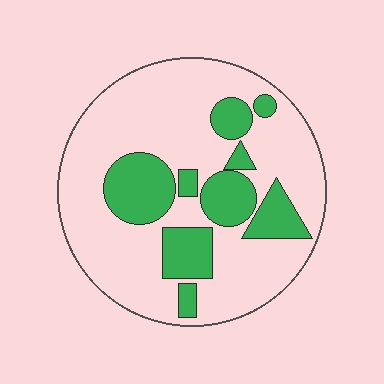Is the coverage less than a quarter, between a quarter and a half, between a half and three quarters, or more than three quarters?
Between a quarter and a half.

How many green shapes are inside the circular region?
9.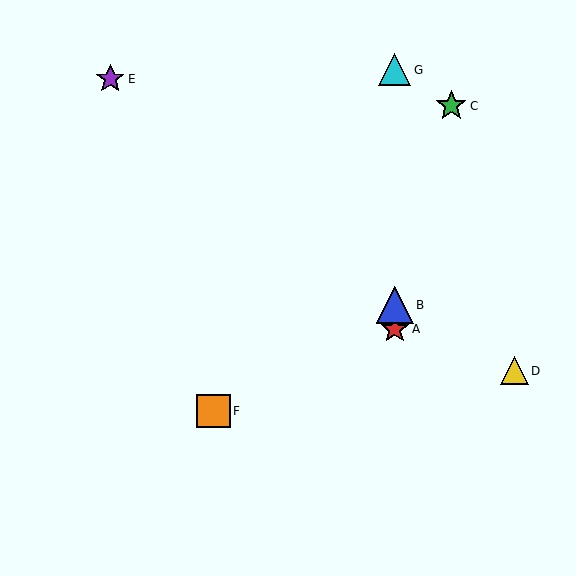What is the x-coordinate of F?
Object F is at x≈214.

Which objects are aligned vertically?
Objects A, B, G are aligned vertically.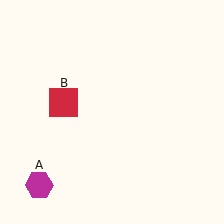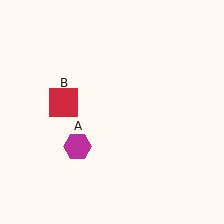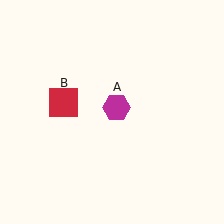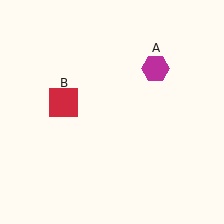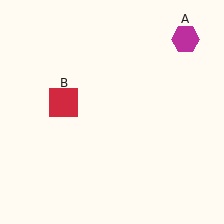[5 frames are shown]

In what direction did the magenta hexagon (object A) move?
The magenta hexagon (object A) moved up and to the right.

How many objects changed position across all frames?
1 object changed position: magenta hexagon (object A).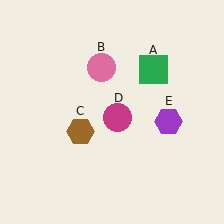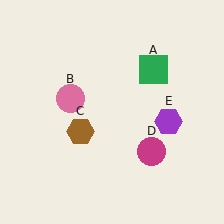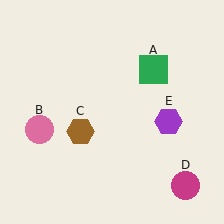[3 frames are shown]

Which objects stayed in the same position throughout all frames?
Green square (object A) and brown hexagon (object C) and purple hexagon (object E) remained stationary.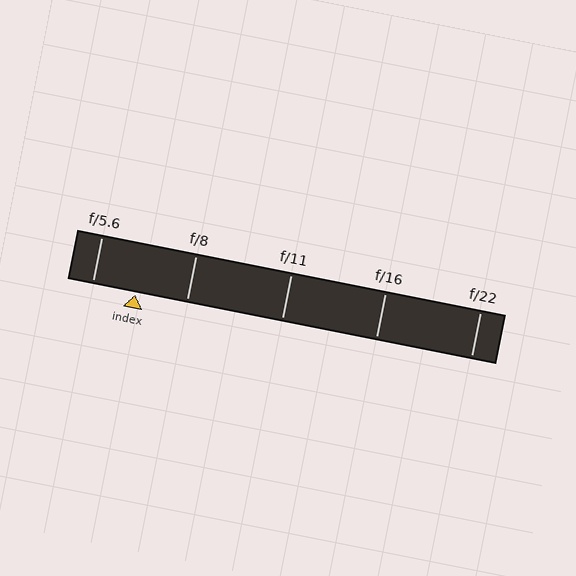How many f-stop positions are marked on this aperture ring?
There are 5 f-stop positions marked.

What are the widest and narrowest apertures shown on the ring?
The widest aperture shown is f/5.6 and the narrowest is f/22.